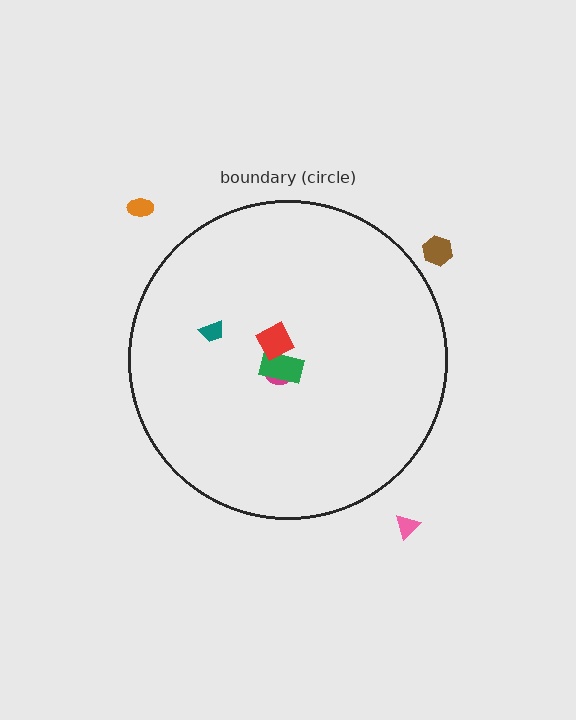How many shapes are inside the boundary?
4 inside, 3 outside.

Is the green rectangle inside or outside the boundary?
Inside.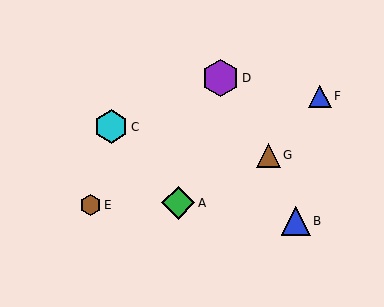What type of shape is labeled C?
Shape C is a cyan hexagon.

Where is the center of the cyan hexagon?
The center of the cyan hexagon is at (111, 127).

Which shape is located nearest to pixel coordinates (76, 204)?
The brown hexagon (labeled E) at (91, 205) is nearest to that location.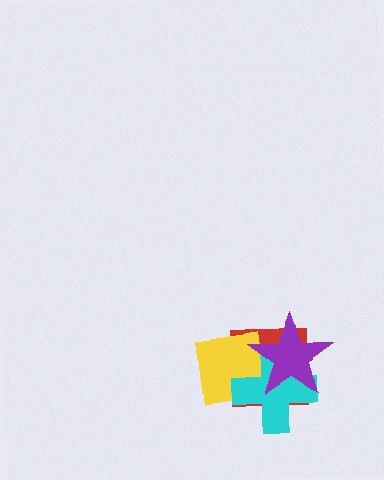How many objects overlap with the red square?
3 objects overlap with the red square.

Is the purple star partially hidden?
No, no other shape covers it.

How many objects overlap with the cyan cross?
3 objects overlap with the cyan cross.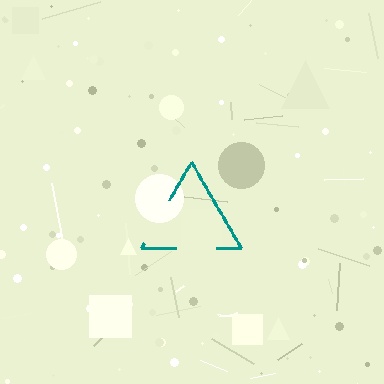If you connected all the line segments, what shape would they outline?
They would outline a triangle.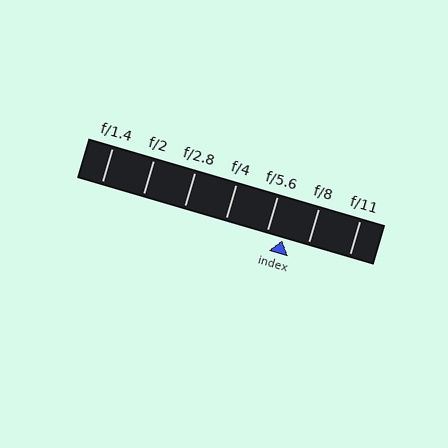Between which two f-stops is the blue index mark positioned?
The index mark is between f/5.6 and f/8.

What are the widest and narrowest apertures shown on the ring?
The widest aperture shown is f/1.4 and the narrowest is f/11.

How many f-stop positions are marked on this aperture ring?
There are 7 f-stop positions marked.